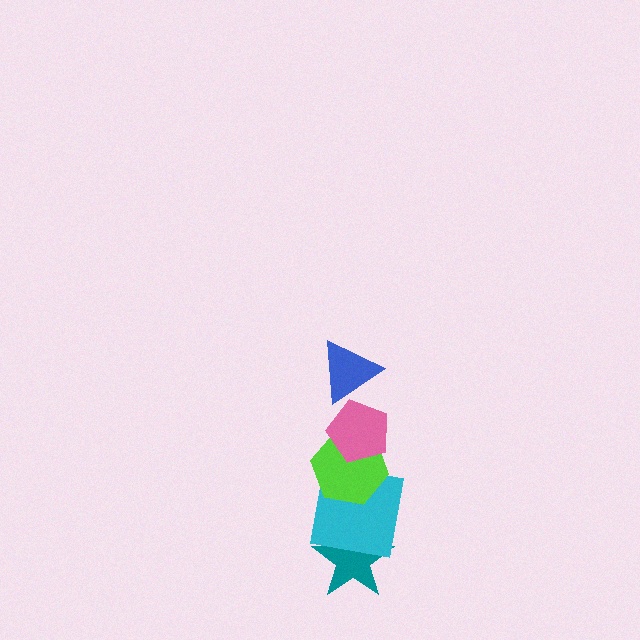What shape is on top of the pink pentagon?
The blue triangle is on top of the pink pentagon.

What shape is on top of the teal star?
The cyan square is on top of the teal star.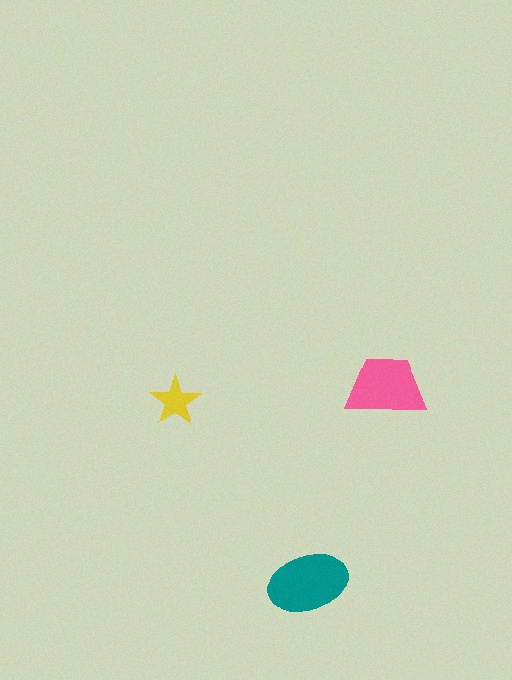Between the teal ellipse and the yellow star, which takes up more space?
The teal ellipse.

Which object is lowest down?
The teal ellipse is bottommost.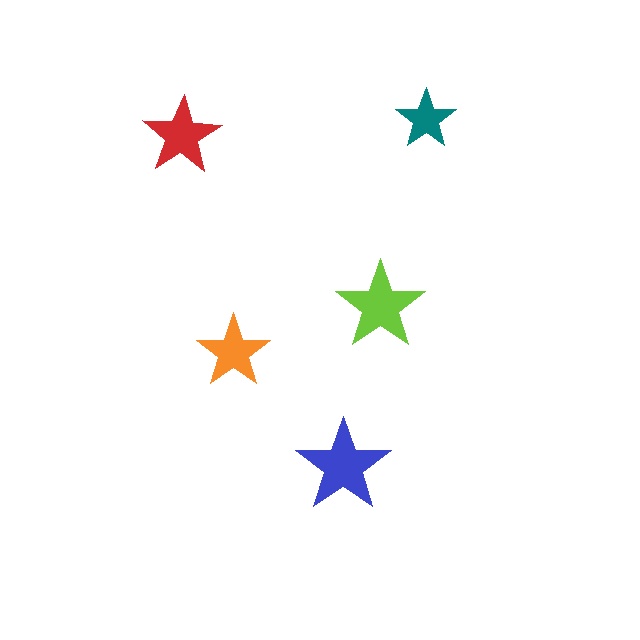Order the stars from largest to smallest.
the blue one, the lime one, the red one, the orange one, the teal one.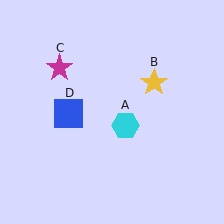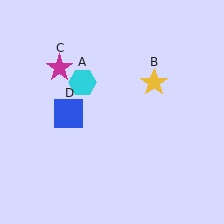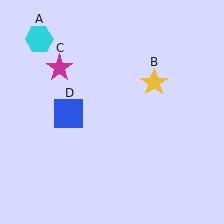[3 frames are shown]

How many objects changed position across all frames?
1 object changed position: cyan hexagon (object A).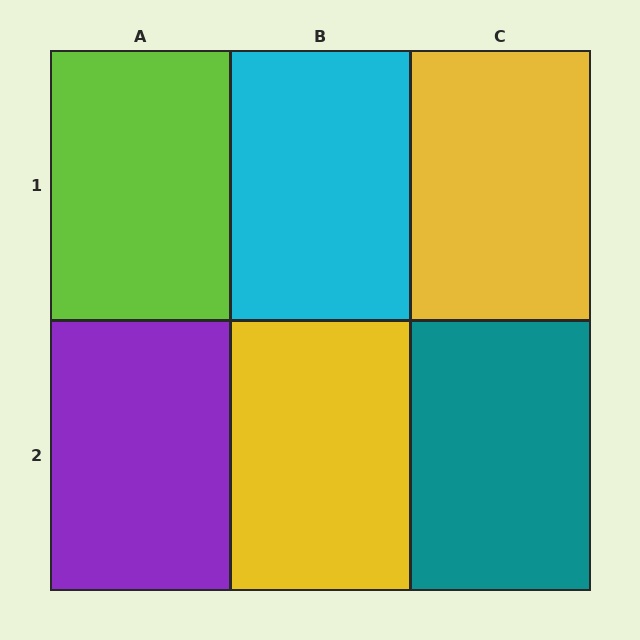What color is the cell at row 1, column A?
Lime.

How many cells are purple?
1 cell is purple.